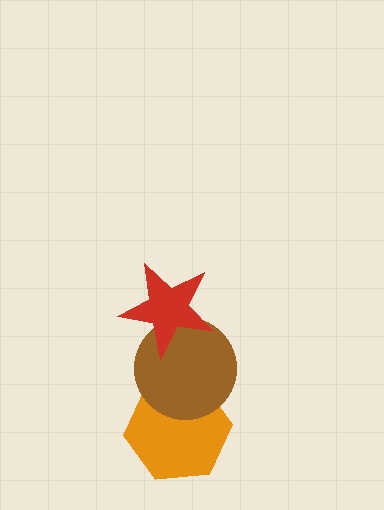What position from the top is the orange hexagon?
The orange hexagon is 3rd from the top.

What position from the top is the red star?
The red star is 1st from the top.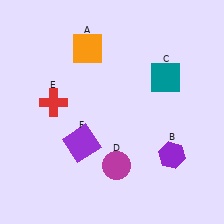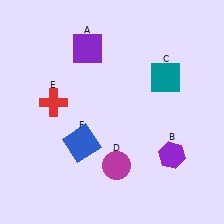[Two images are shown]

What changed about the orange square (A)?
In Image 1, A is orange. In Image 2, it changed to purple.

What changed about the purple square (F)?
In Image 1, F is purple. In Image 2, it changed to blue.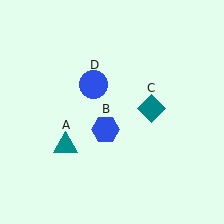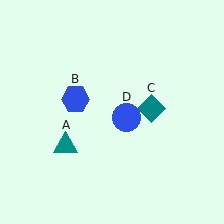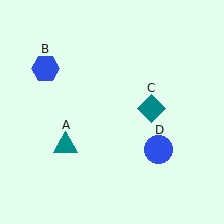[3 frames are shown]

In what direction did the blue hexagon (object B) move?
The blue hexagon (object B) moved up and to the left.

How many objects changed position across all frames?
2 objects changed position: blue hexagon (object B), blue circle (object D).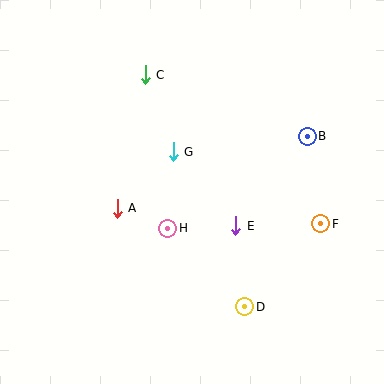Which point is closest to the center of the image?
Point H at (168, 228) is closest to the center.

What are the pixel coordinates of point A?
Point A is at (117, 208).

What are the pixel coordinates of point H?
Point H is at (168, 228).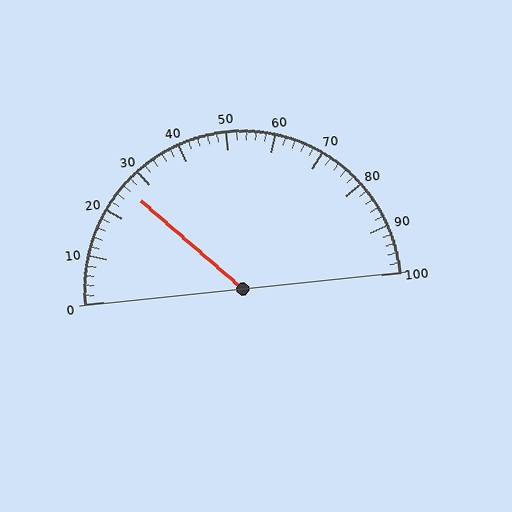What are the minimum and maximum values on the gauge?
The gauge ranges from 0 to 100.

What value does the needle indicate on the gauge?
The needle indicates approximately 26.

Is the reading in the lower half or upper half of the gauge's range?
The reading is in the lower half of the range (0 to 100).